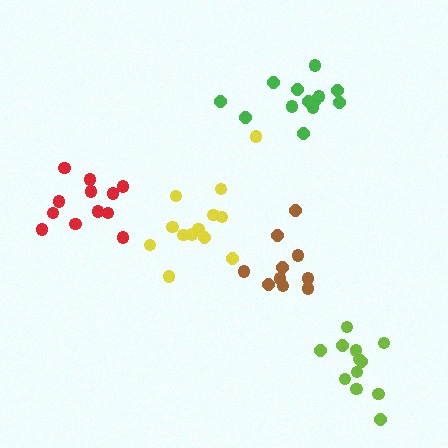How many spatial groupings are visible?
There are 5 spatial groupings.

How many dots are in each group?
Group 1: 13 dots, Group 2: 12 dots, Group 3: 12 dots, Group 4: 13 dots, Group 5: 10 dots (60 total).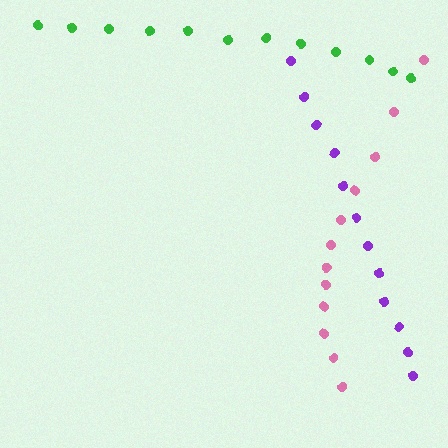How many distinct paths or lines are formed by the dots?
There are 3 distinct paths.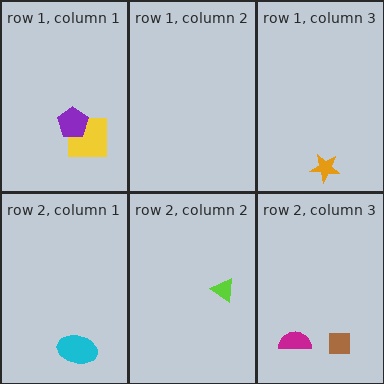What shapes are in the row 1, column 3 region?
The orange star.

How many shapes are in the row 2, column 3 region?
2.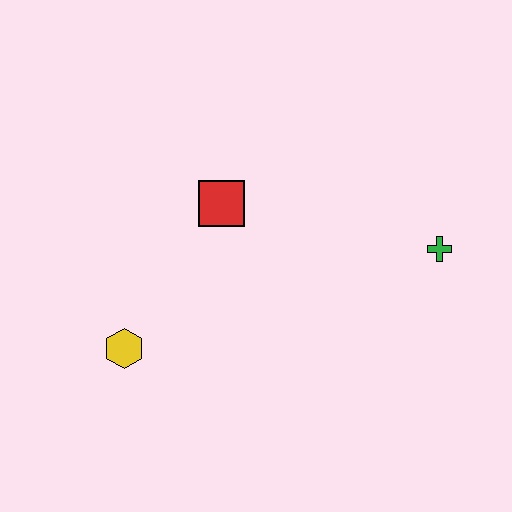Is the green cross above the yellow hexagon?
Yes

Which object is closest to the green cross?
The red square is closest to the green cross.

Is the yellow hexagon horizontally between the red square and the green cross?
No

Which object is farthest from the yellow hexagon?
The green cross is farthest from the yellow hexagon.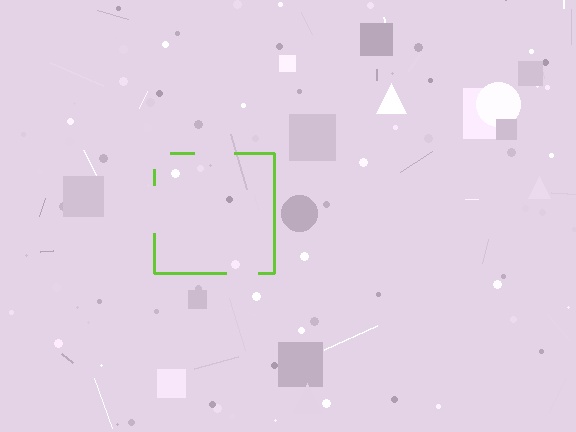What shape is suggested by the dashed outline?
The dashed outline suggests a square.